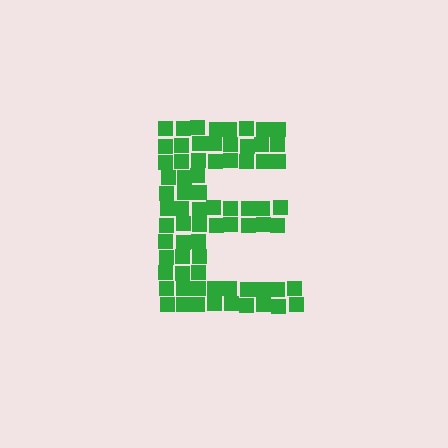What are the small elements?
The small elements are squares.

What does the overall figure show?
The overall figure shows the letter E.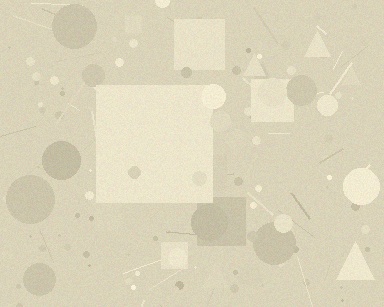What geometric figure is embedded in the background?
A square is embedded in the background.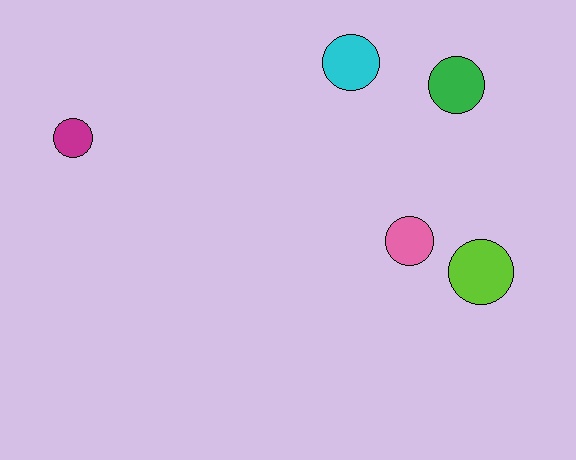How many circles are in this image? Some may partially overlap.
There are 5 circles.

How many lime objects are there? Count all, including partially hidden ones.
There is 1 lime object.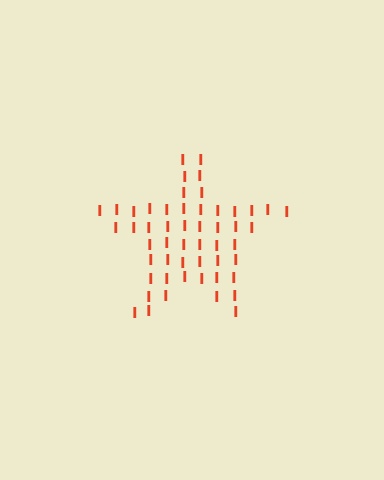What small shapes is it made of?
It is made of small letter I's.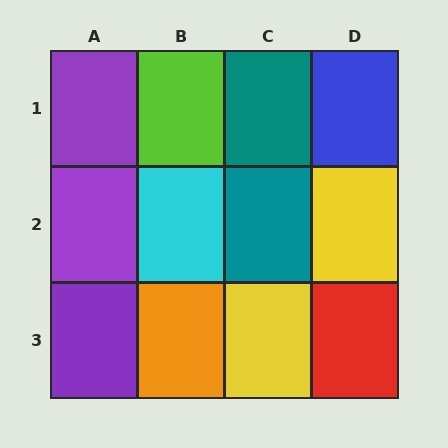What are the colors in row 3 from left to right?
Purple, orange, yellow, red.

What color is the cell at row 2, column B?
Cyan.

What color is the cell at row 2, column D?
Yellow.